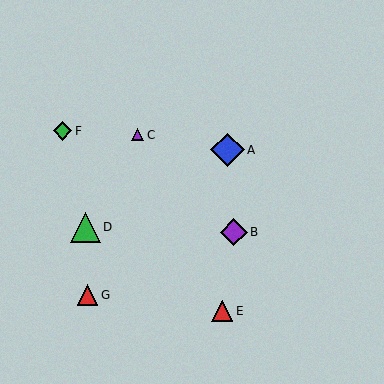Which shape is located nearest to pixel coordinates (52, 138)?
The green diamond (labeled F) at (62, 131) is nearest to that location.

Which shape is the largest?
The blue diamond (labeled A) is the largest.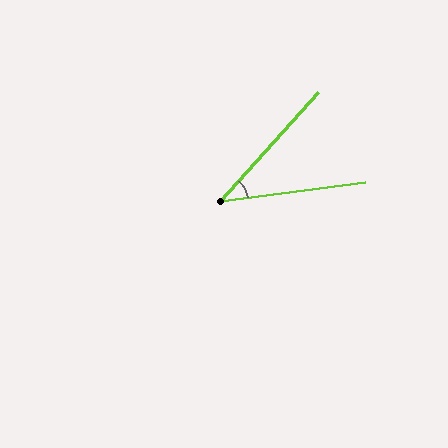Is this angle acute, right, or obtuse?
It is acute.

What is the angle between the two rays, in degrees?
Approximately 40 degrees.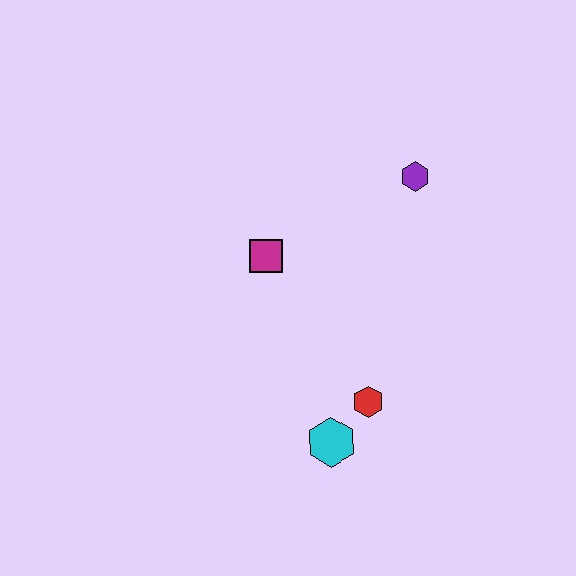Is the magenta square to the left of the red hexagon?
Yes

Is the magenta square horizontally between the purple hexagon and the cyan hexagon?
No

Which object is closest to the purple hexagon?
The magenta square is closest to the purple hexagon.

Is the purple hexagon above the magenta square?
Yes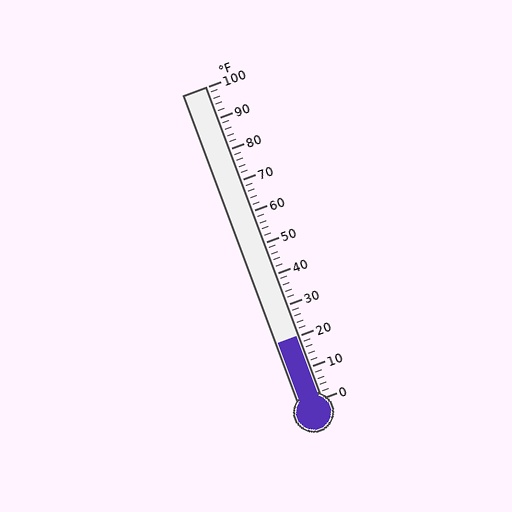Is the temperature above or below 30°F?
The temperature is below 30°F.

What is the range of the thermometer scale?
The thermometer scale ranges from 0°F to 100°F.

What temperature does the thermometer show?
The thermometer shows approximately 20°F.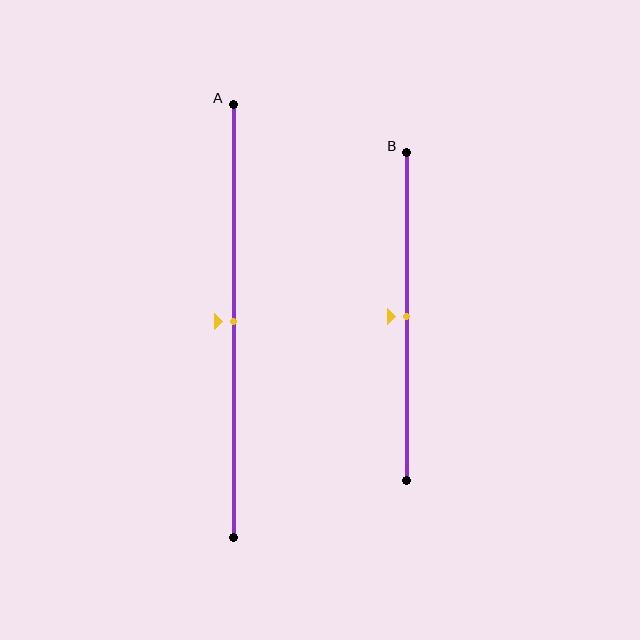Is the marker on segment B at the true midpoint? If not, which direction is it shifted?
Yes, the marker on segment B is at the true midpoint.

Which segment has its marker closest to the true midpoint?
Segment A has its marker closest to the true midpoint.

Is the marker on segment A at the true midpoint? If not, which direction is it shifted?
Yes, the marker on segment A is at the true midpoint.